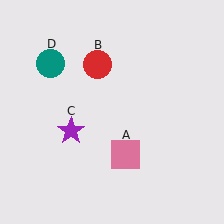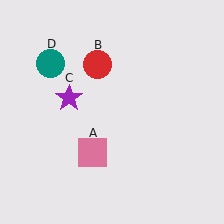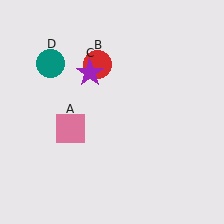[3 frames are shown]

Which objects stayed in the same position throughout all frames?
Red circle (object B) and teal circle (object D) remained stationary.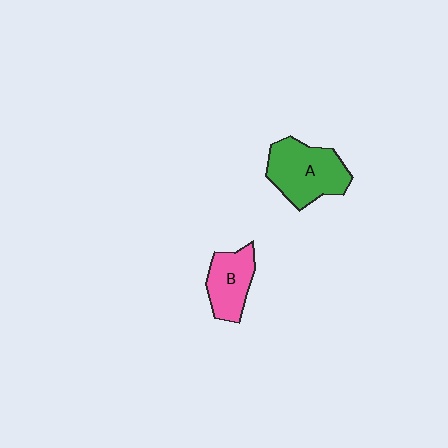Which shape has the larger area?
Shape A (green).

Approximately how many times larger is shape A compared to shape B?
Approximately 1.5 times.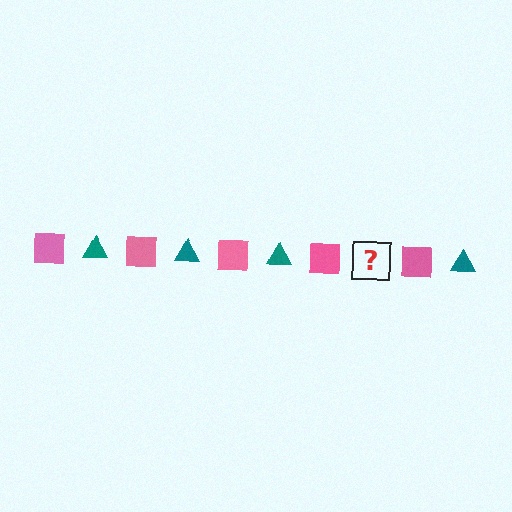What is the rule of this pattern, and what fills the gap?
The rule is that the pattern alternates between pink square and teal triangle. The gap should be filled with a teal triangle.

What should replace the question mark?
The question mark should be replaced with a teal triangle.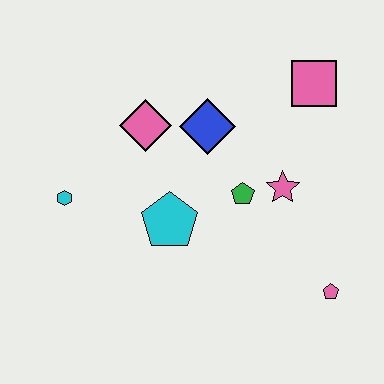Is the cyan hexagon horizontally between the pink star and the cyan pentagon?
No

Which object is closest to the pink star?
The green pentagon is closest to the pink star.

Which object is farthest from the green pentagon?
The cyan hexagon is farthest from the green pentagon.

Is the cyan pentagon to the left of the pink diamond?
No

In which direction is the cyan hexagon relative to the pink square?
The cyan hexagon is to the left of the pink square.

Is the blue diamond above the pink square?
No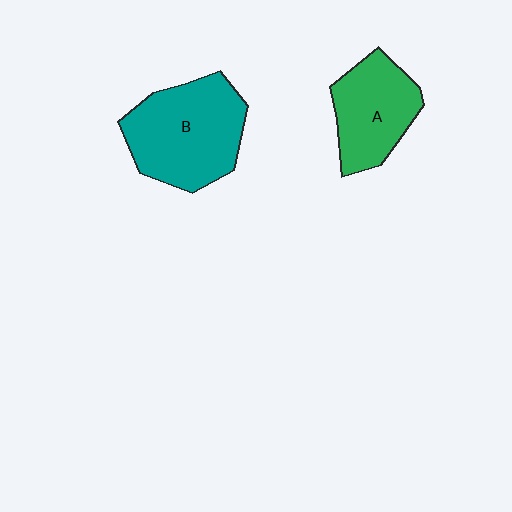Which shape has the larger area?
Shape B (teal).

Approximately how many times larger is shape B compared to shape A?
Approximately 1.4 times.